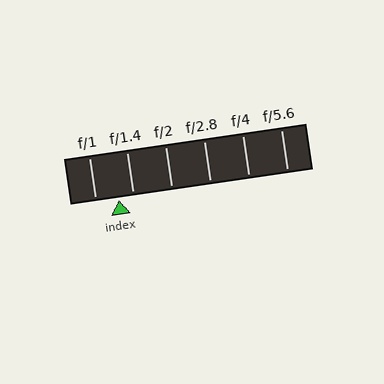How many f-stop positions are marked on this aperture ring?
There are 6 f-stop positions marked.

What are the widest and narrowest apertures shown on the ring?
The widest aperture shown is f/1 and the narrowest is f/5.6.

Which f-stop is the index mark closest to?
The index mark is closest to f/1.4.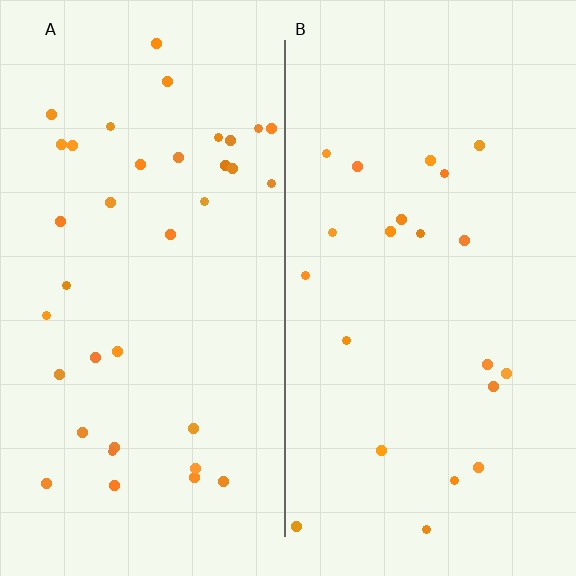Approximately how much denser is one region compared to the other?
Approximately 1.7× — region A over region B.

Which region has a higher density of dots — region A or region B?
A (the left).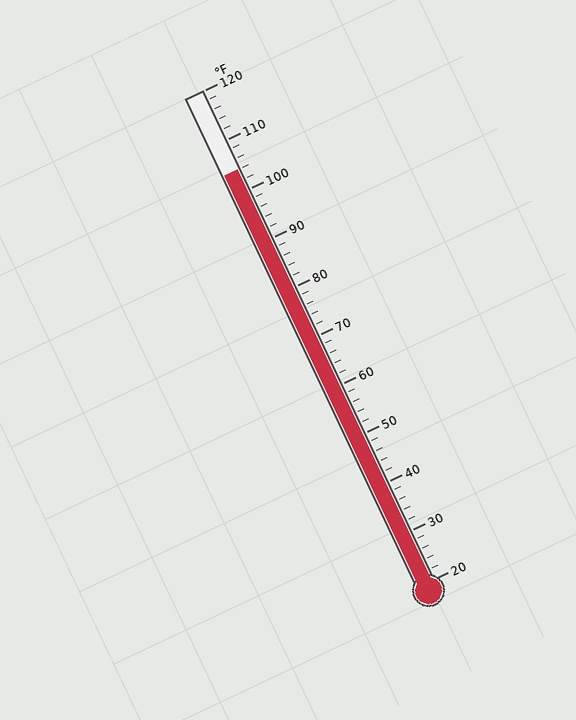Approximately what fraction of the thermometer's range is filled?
The thermometer is filled to approximately 85% of its range.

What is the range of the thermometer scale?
The thermometer scale ranges from 20°F to 120°F.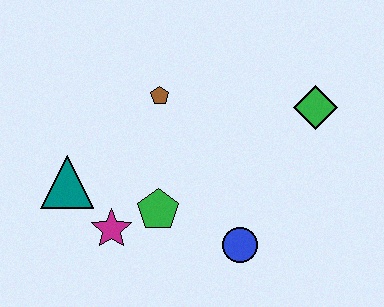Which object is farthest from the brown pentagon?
The blue circle is farthest from the brown pentagon.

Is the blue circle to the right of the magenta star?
Yes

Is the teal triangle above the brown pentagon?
No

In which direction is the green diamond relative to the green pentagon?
The green diamond is to the right of the green pentagon.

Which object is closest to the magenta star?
The green pentagon is closest to the magenta star.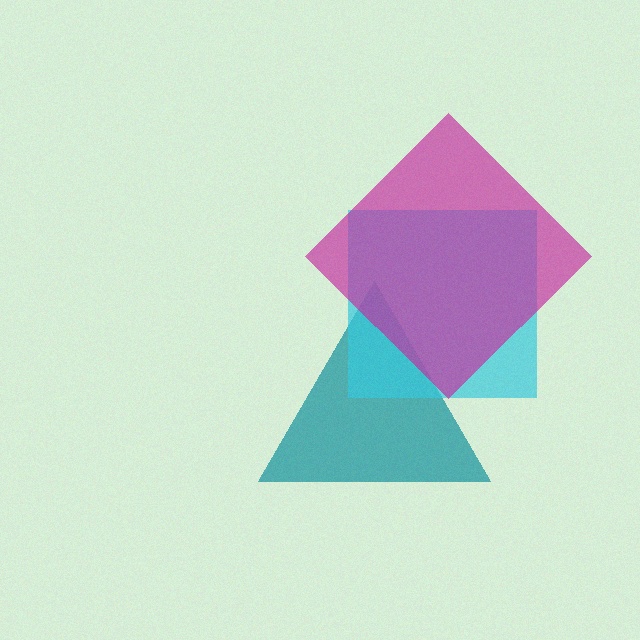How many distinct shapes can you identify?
There are 3 distinct shapes: a teal triangle, a cyan square, a magenta diamond.